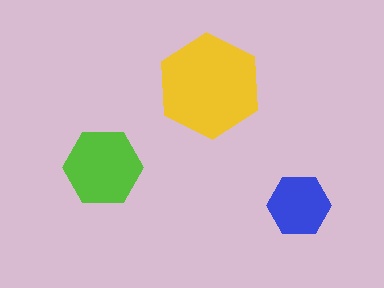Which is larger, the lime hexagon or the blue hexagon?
The lime one.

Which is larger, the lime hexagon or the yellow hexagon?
The yellow one.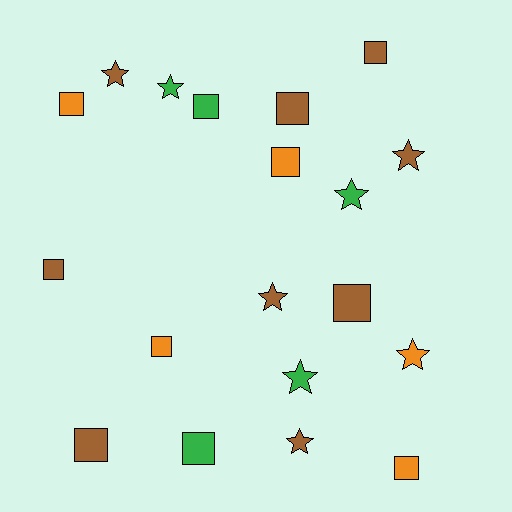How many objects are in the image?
There are 19 objects.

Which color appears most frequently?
Brown, with 9 objects.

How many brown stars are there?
There are 4 brown stars.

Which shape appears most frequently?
Square, with 11 objects.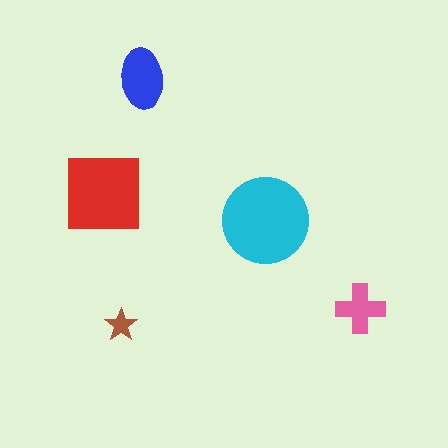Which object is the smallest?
The brown star.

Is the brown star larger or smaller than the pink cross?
Smaller.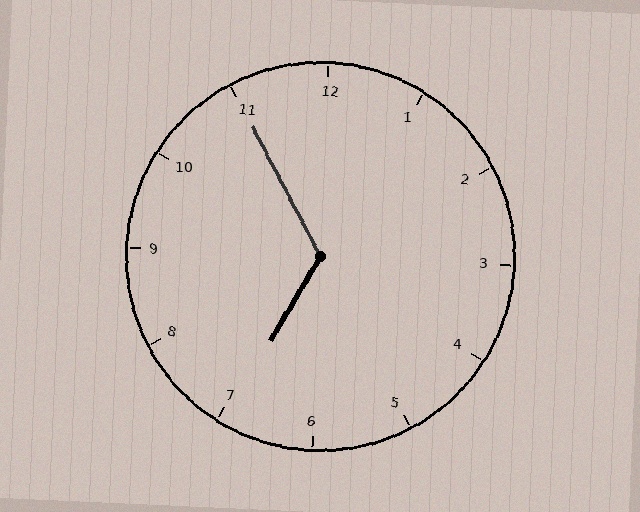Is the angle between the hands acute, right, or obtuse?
It is obtuse.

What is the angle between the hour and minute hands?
Approximately 122 degrees.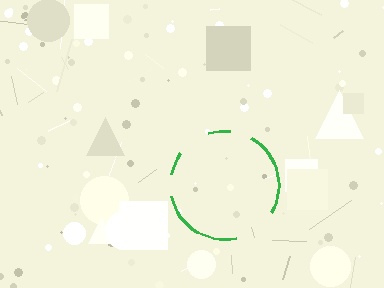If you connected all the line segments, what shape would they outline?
They would outline a circle.